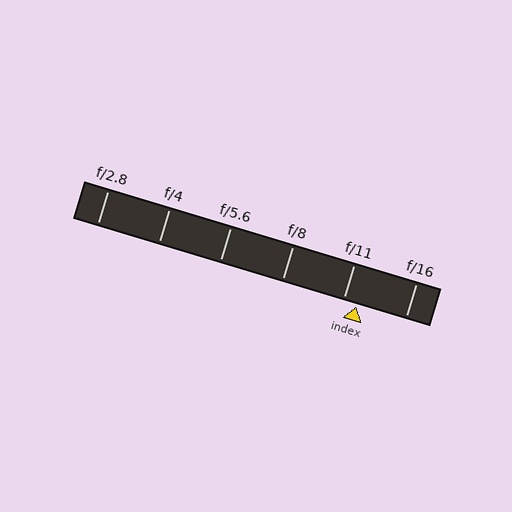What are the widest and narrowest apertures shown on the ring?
The widest aperture shown is f/2.8 and the narrowest is f/16.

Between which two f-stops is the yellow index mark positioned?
The index mark is between f/11 and f/16.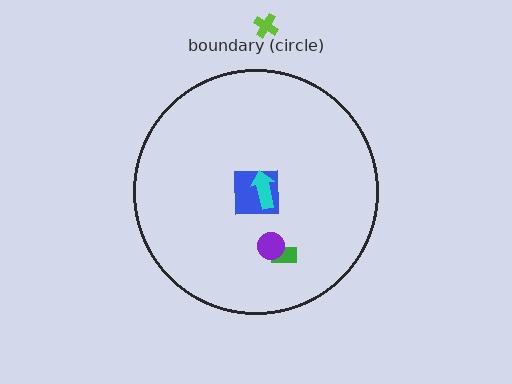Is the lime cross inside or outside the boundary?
Outside.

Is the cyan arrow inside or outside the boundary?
Inside.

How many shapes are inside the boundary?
4 inside, 1 outside.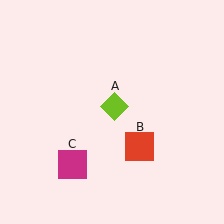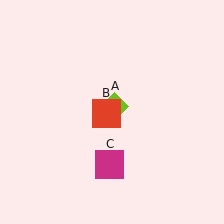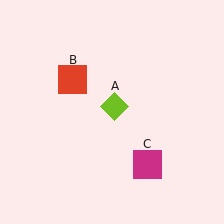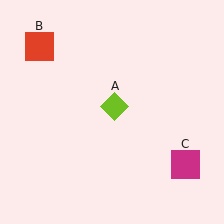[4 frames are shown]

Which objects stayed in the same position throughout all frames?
Lime diamond (object A) remained stationary.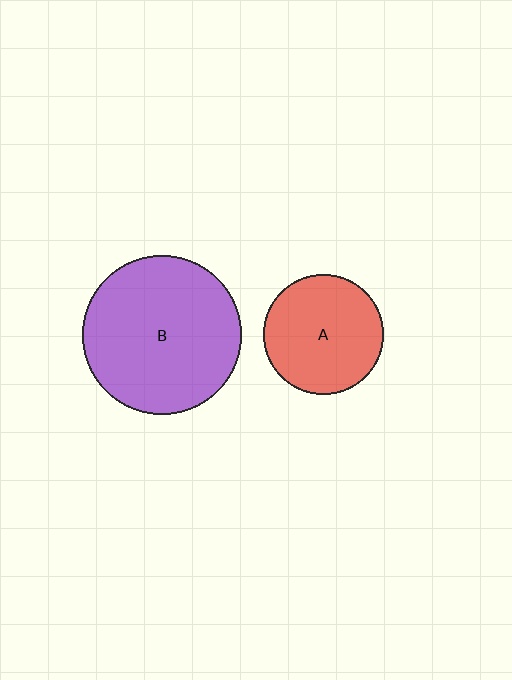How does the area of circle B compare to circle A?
Approximately 1.8 times.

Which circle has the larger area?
Circle B (purple).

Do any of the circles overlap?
No, none of the circles overlap.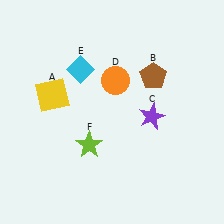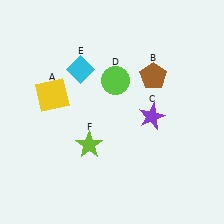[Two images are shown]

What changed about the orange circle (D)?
In Image 1, D is orange. In Image 2, it changed to lime.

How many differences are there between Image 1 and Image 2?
There is 1 difference between the two images.